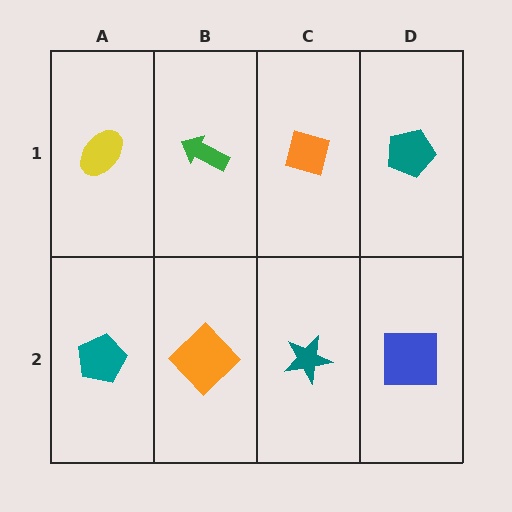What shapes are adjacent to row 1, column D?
A blue square (row 2, column D), an orange square (row 1, column C).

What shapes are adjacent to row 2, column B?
A green arrow (row 1, column B), a teal pentagon (row 2, column A), a teal star (row 2, column C).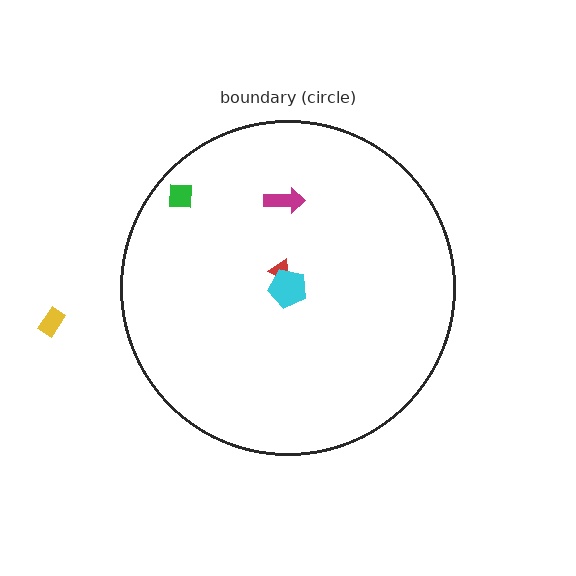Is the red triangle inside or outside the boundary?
Inside.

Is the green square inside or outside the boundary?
Inside.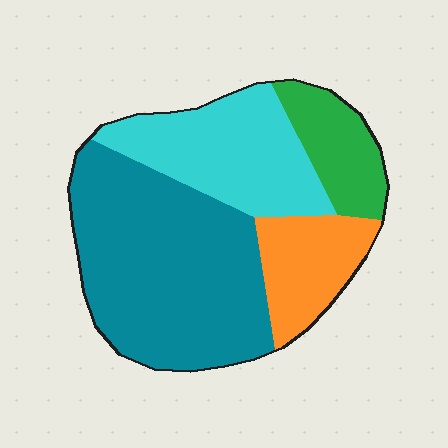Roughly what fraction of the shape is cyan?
Cyan takes up between a quarter and a half of the shape.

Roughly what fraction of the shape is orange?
Orange covers 15% of the shape.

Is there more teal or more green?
Teal.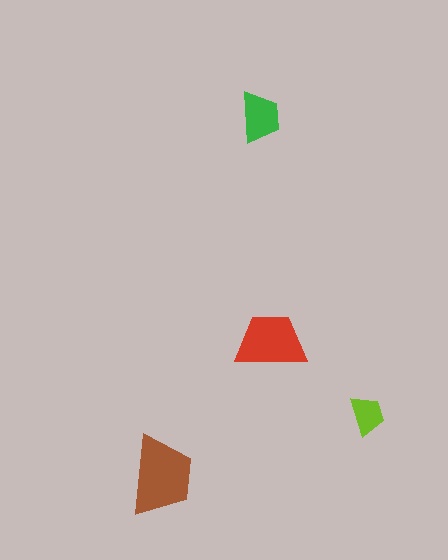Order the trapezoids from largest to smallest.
the brown one, the red one, the green one, the lime one.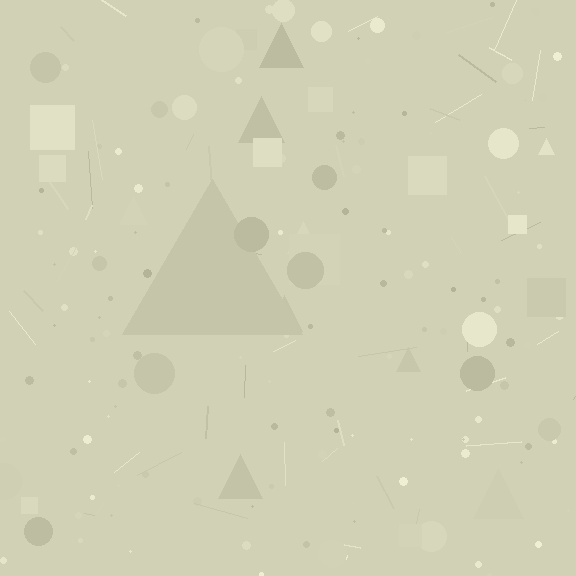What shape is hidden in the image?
A triangle is hidden in the image.